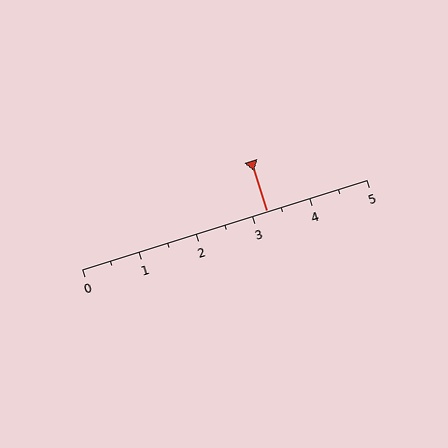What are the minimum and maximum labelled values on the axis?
The axis runs from 0 to 5.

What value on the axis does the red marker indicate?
The marker indicates approximately 3.2.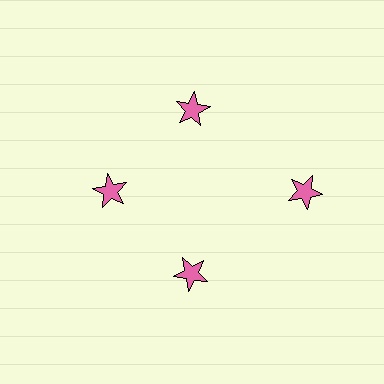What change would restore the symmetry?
The symmetry would be restored by moving it inward, back onto the ring so that all 4 stars sit at equal angles and equal distance from the center.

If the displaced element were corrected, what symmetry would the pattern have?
It would have 4-fold rotational symmetry — the pattern would map onto itself every 90 degrees.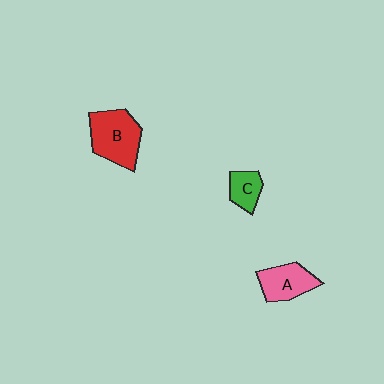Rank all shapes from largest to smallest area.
From largest to smallest: B (red), A (pink), C (green).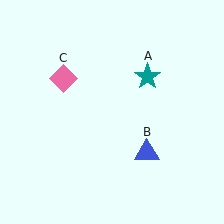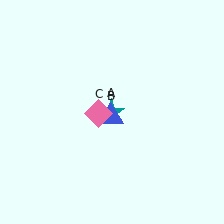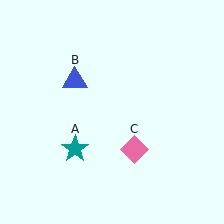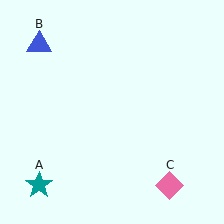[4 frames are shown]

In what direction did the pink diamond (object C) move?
The pink diamond (object C) moved down and to the right.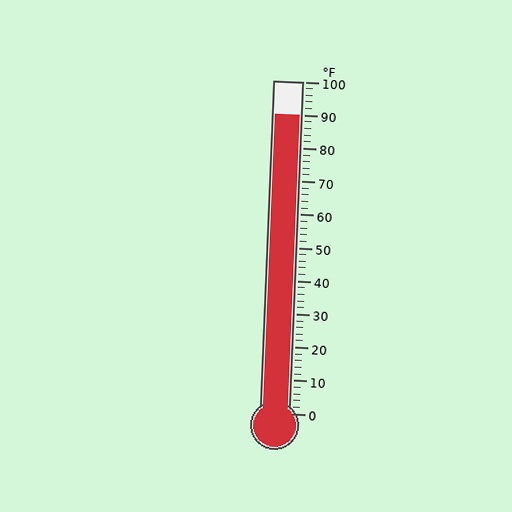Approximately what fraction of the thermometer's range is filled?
The thermometer is filled to approximately 90% of its range.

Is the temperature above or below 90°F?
The temperature is at 90°F.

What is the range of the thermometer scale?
The thermometer scale ranges from 0°F to 100°F.